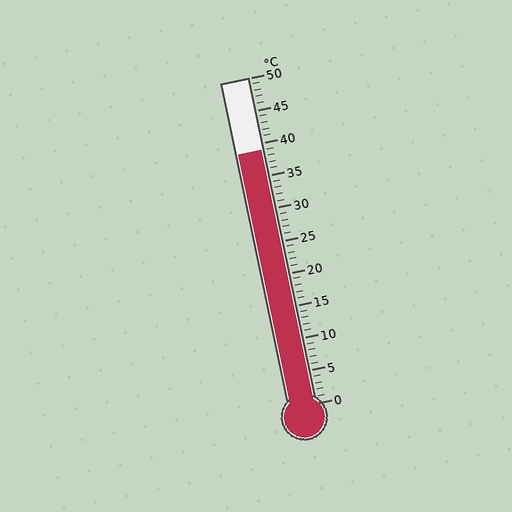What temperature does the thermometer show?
The thermometer shows approximately 39°C.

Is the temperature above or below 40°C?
The temperature is below 40°C.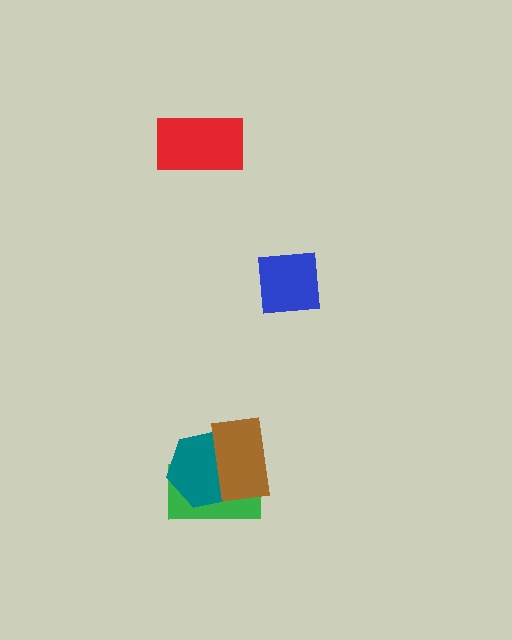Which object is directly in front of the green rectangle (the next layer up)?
The teal hexagon is directly in front of the green rectangle.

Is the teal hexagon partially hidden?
Yes, it is partially covered by another shape.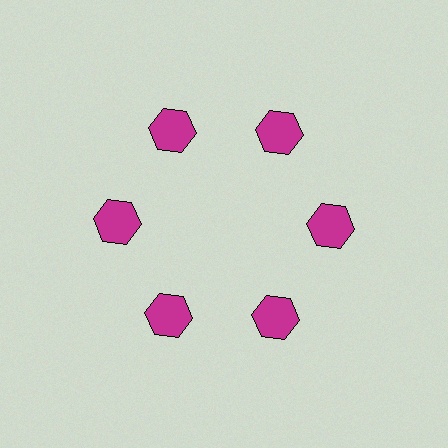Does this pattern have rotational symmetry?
Yes, this pattern has 6-fold rotational symmetry. It looks the same after rotating 60 degrees around the center.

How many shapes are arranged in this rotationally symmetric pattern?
There are 6 shapes, arranged in 6 groups of 1.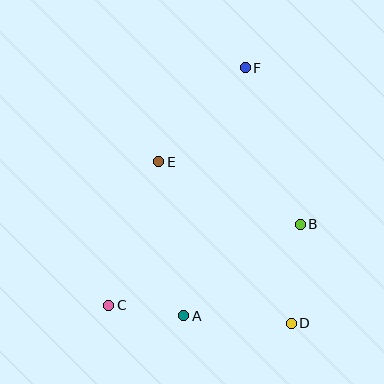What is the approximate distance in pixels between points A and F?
The distance between A and F is approximately 255 pixels.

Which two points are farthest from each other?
Points C and F are farthest from each other.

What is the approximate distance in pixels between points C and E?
The distance between C and E is approximately 152 pixels.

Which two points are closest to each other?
Points A and C are closest to each other.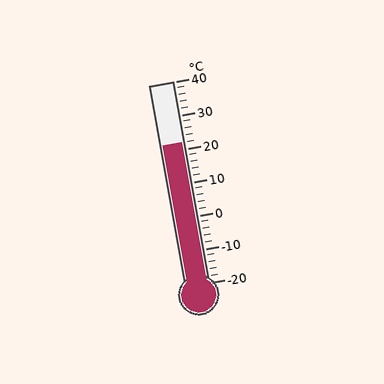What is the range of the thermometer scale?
The thermometer scale ranges from -20°C to 40°C.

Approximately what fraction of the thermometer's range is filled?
The thermometer is filled to approximately 70% of its range.